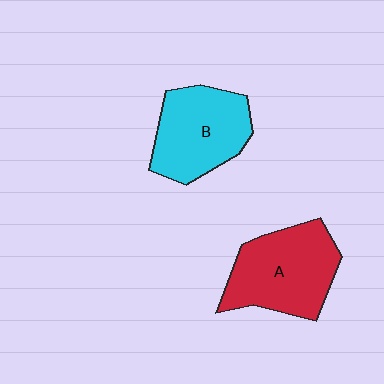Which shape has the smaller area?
Shape B (cyan).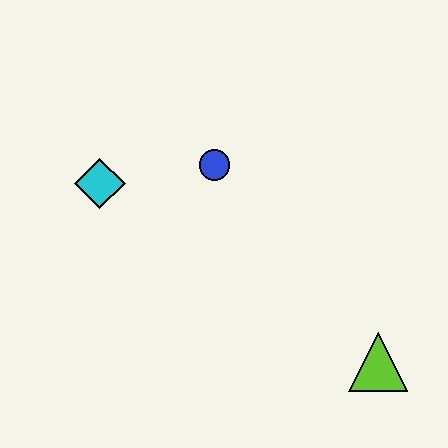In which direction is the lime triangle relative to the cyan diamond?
The lime triangle is to the right of the cyan diamond.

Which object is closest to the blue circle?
The cyan diamond is closest to the blue circle.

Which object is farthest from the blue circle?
The lime triangle is farthest from the blue circle.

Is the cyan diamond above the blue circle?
No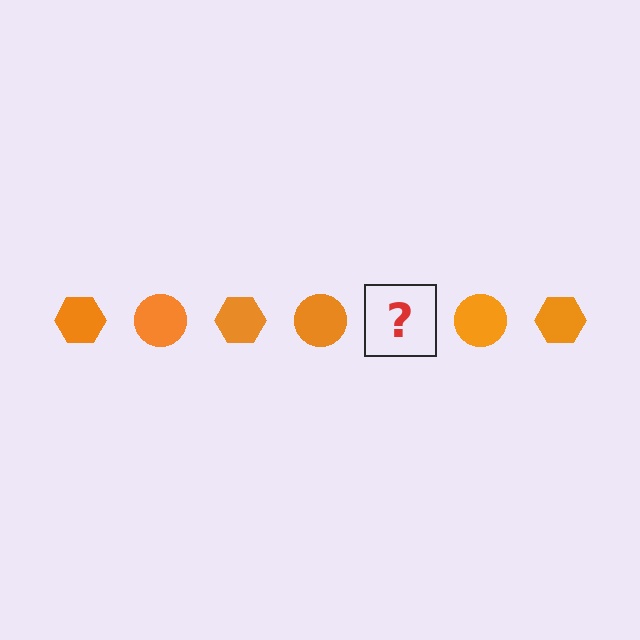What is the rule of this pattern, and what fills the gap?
The rule is that the pattern cycles through hexagon, circle shapes in orange. The gap should be filled with an orange hexagon.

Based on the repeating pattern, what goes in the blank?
The blank should be an orange hexagon.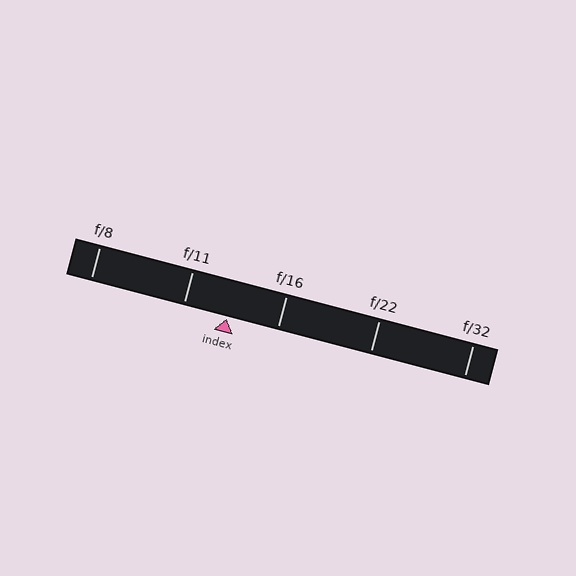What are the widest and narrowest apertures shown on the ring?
The widest aperture shown is f/8 and the narrowest is f/32.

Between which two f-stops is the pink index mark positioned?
The index mark is between f/11 and f/16.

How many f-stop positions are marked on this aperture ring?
There are 5 f-stop positions marked.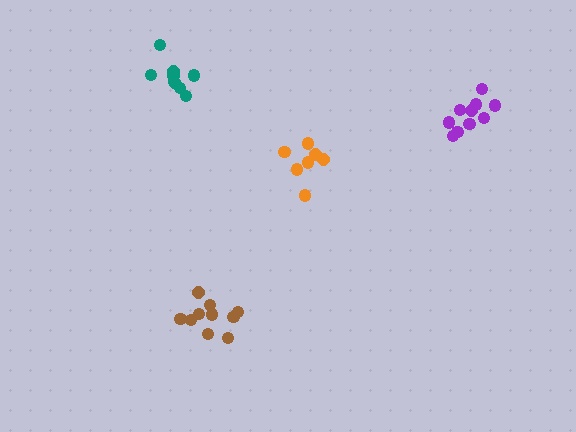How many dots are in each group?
Group 1: 10 dots, Group 2: 10 dots, Group 3: 9 dots, Group 4: 7 dots (36 total).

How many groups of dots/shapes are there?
There are 4 groups.